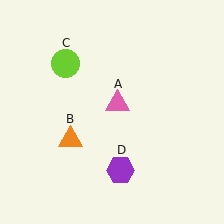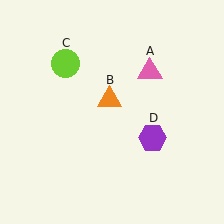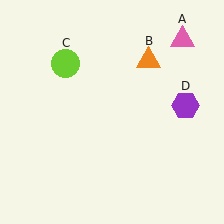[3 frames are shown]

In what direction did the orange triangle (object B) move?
The orange triangle (object B) moved up and to the right.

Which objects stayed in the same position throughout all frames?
Lime circle (object C) remained stationary.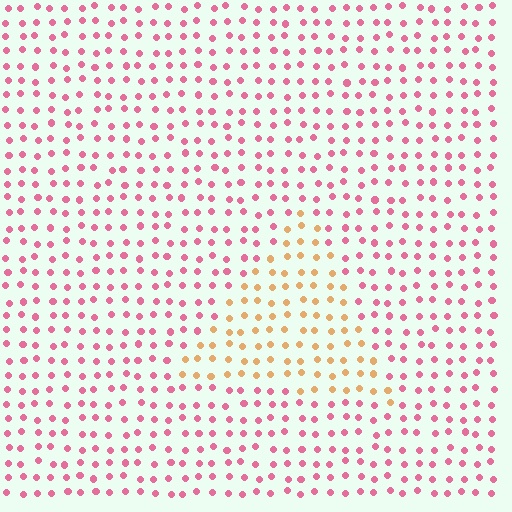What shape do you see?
I see a triangle.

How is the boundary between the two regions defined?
The boundary is defined purely by a slight shift in hue (about 54 degrees). Spacing, size, and orientation are identical on both sides.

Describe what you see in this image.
The image is filled with small pink elements in a uniform arrangement. A triangle-shaped region is visible where the elements are tinted to a slightly different hue, forming a subtle color boundary.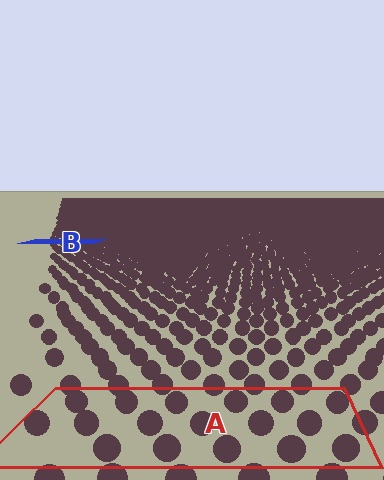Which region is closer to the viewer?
Region A is closer. The texture elements there are larger and more spread out.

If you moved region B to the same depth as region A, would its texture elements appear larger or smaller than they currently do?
They would appear larger. At a closer depth, the same texture elements are projected at a bigger on-screen size.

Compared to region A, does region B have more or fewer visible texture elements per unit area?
Region B has more texture elements per unit area — they are packed more densely because it is farther away.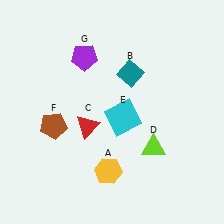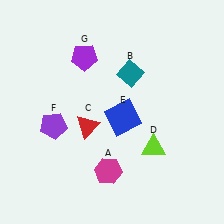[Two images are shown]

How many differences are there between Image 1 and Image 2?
There are 3 differences between the two images.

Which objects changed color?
A changed from yellow to magenta. E changed from cyan to blue. F changed from brown to purple.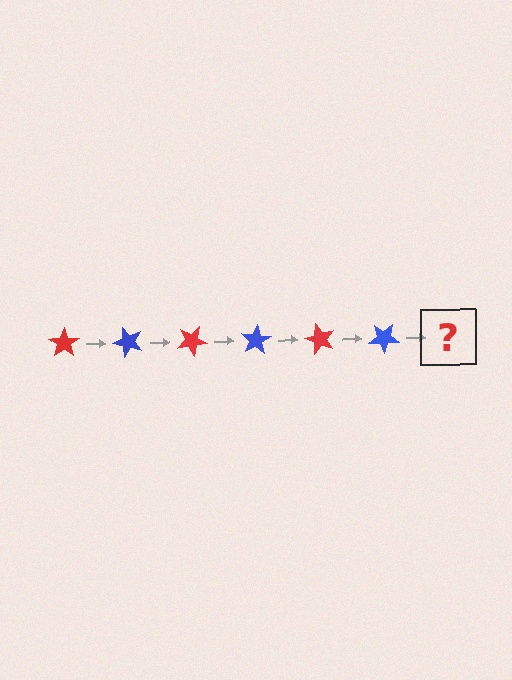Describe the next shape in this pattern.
It should be a red star, rotated 300 degrees from the start.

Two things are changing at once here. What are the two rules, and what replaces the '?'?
The two rules are that it rotates 50 degrees each step and the color cycles through red and blue. The '?' should be a red star, rotated 300 degrees from the start.